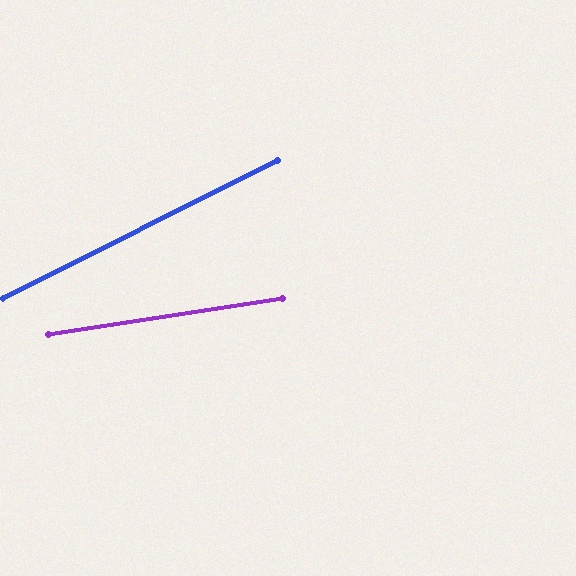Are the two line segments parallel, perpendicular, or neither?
Neither parallel nor perpendicular — they differ by about 18°.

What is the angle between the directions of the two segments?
Approximately 18 degrees.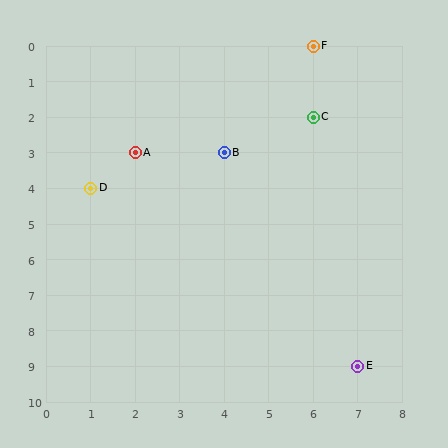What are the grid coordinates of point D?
Point D is at grid coordinates (1, 4).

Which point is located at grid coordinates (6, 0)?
Point F is at (6, 0).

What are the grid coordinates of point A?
Point A is at grid coordinates (2, 3).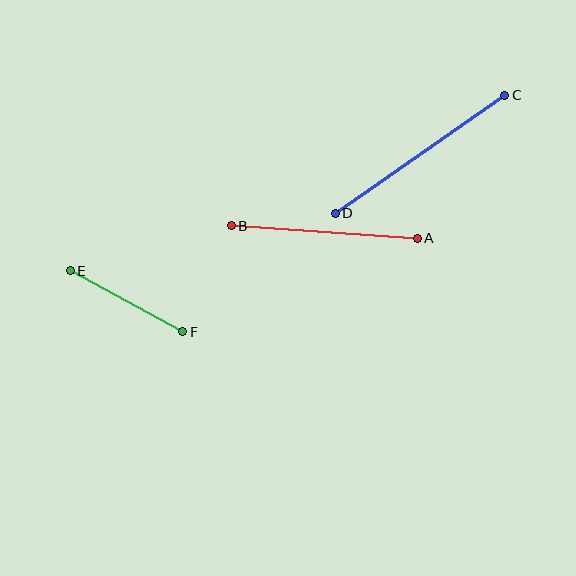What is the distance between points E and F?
The distance is approximately 128 pixels.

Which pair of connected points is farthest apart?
Points C and D are farthest apart.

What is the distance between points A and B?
The distance is approximately 186 pixels.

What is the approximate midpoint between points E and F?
The midpoint is at approximately (126, 301) pixels.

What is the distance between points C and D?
The distance is approximately 206 pixels.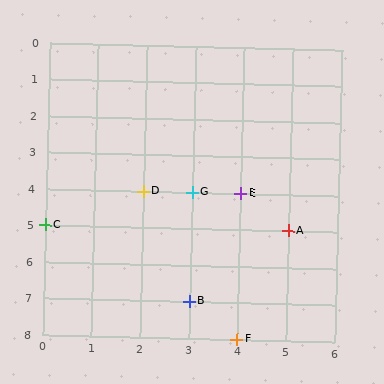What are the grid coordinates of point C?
Point C is at grid coordinates (0, 5).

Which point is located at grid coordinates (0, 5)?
Point C is at (0, 5).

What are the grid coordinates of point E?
Point E is at grid coordinates (4, 4).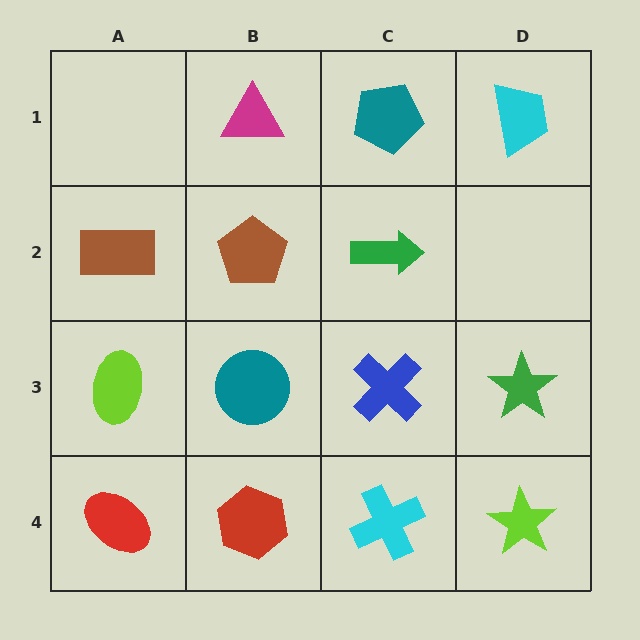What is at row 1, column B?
A magenta triangle.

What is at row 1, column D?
A cyan trapezoid.